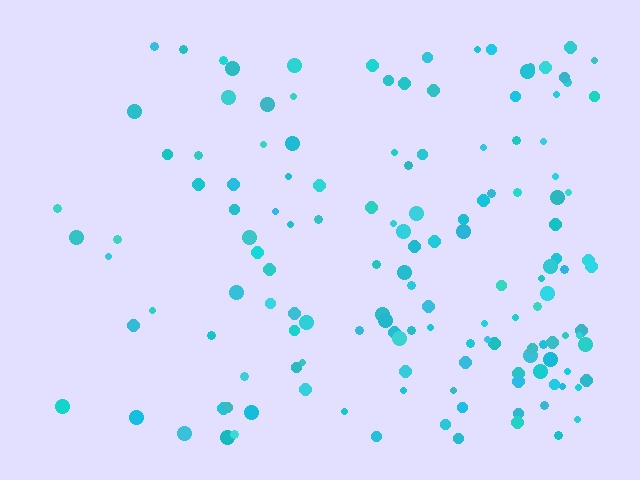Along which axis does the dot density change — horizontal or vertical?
Horizontal.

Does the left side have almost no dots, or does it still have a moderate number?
Still a moderate number, just noticeably fewer than the right.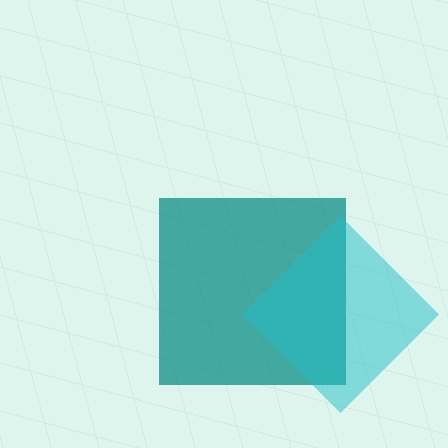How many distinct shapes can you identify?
There are 2 distinct shapes: a teal square, a cyan diamond.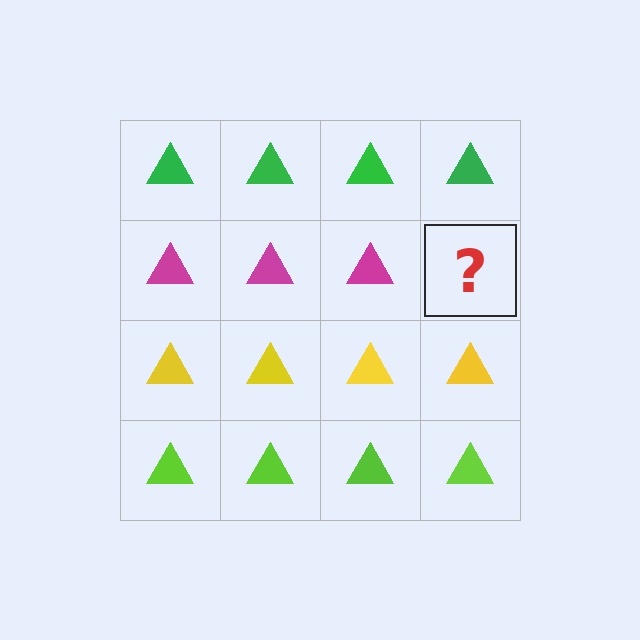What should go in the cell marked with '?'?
The missing cell should contain a magenta triangle.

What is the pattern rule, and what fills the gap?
The rule is that each row has a consistent color. The gap should be filled with a magenta triangle.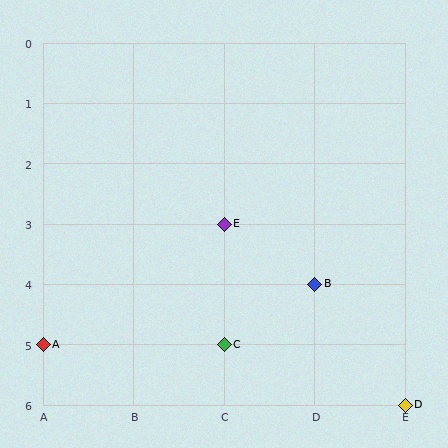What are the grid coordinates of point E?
Point E is at grid coordinates (C, 3).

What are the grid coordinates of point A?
Point A is at grid coordinates (A, 5).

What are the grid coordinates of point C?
Point C is at grid coordinates (C, 5).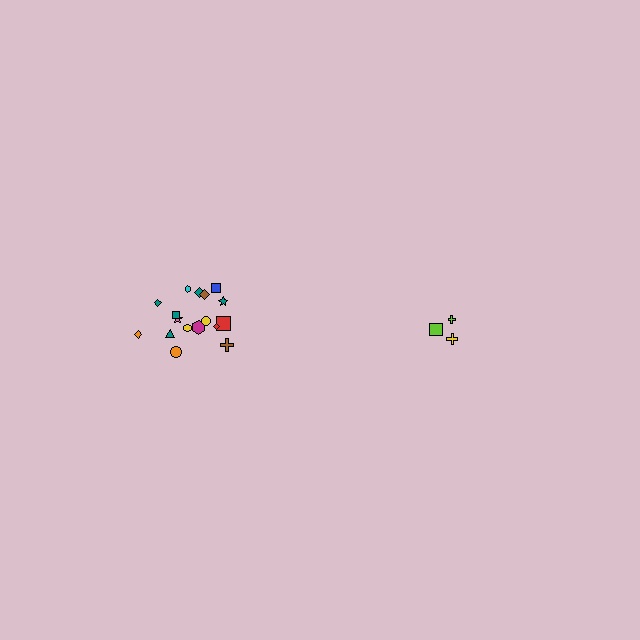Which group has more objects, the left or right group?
The left group.